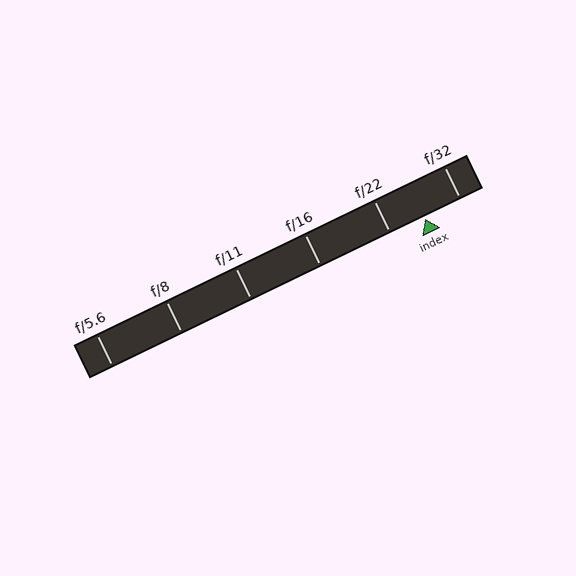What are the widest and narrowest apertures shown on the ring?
The widest aperture shown is f/5.6 and the narrowest is f/32.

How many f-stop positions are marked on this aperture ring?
There are 6 f-stop positions marked.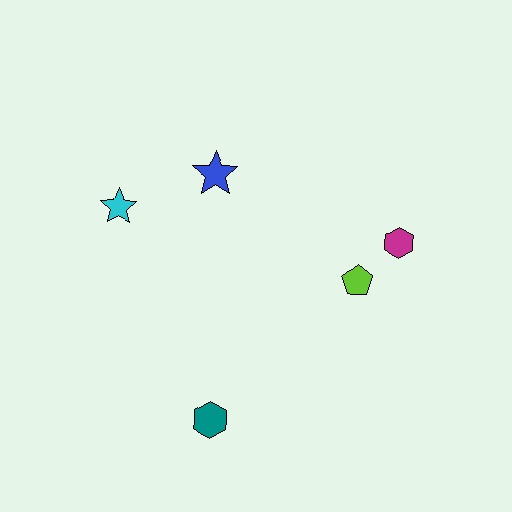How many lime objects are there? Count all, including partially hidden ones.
There is 1 lime object.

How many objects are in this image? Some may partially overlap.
There are 5 objects.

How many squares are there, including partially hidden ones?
There are no squares.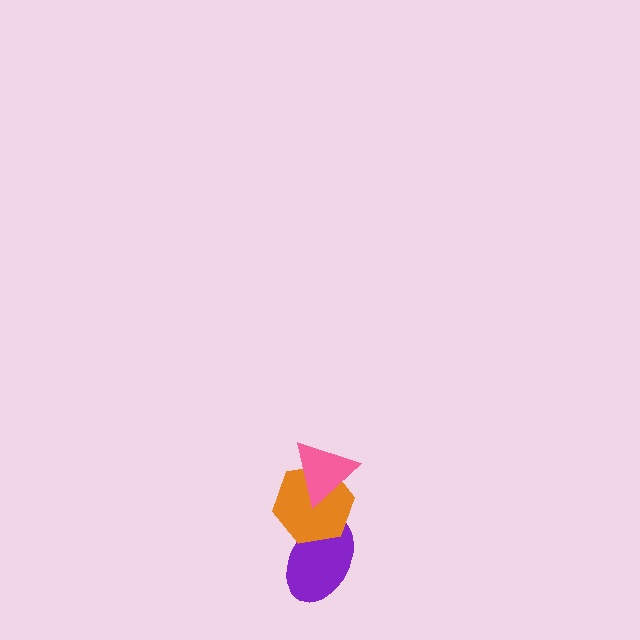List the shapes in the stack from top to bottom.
From top to bottom: the pink triangle, the orange hexagon, the purple ellipse.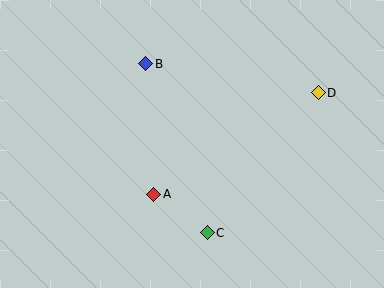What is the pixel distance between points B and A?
The distance between B and A is 131 pixels.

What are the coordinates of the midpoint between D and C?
The midpoint between D and C is at (263, 163).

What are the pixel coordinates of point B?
Point B is at (146, 64).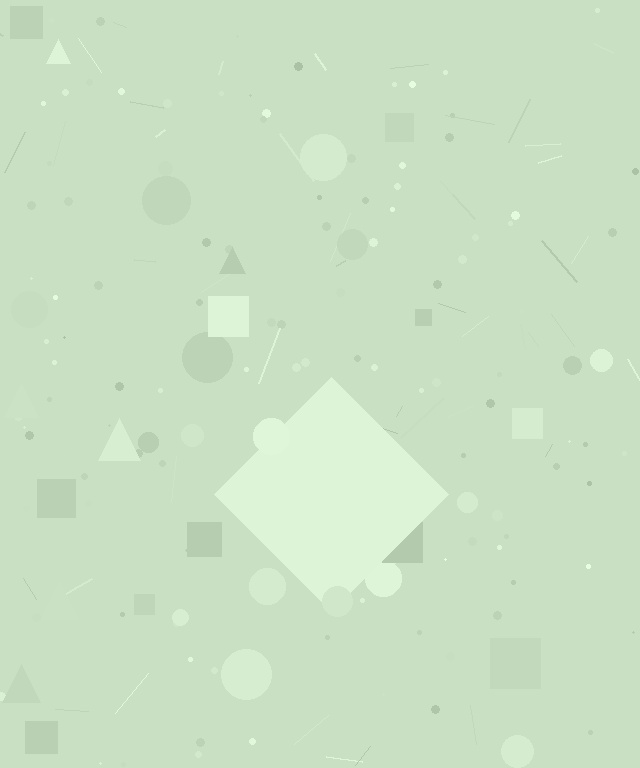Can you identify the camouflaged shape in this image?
The camouflaged shape is a diamond.